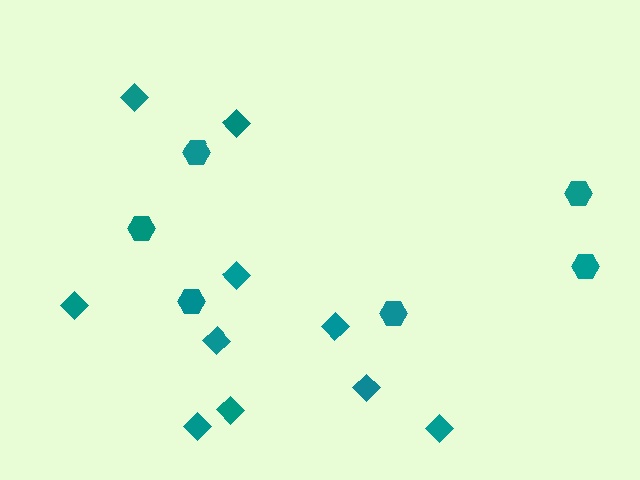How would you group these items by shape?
There are 2 groups: one group of diamonds (10) and one group of hexagons (6).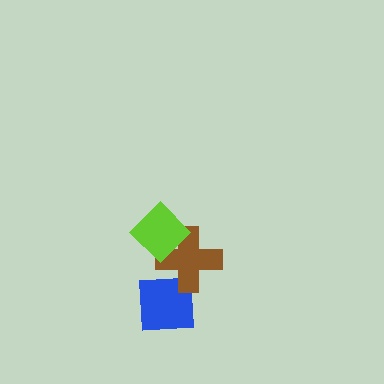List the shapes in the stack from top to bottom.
From top to bottom: the lime diamond, the brown cross, the blue square.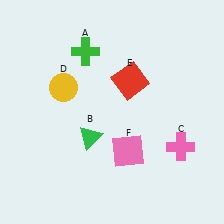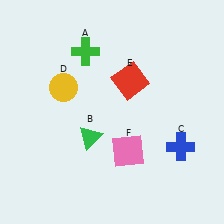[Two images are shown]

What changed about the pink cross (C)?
In Image 1, C is pink. In Image 2, it changed to blue.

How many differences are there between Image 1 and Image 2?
There is 1 difference between the two images.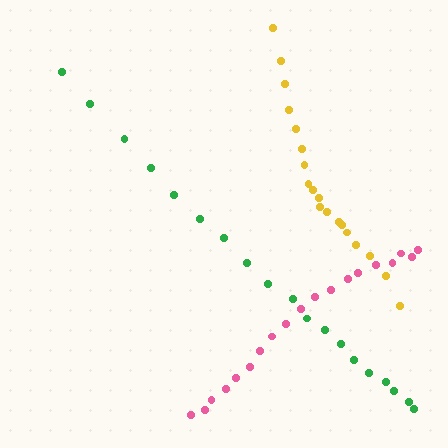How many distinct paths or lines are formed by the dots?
There are 3 distinct paths.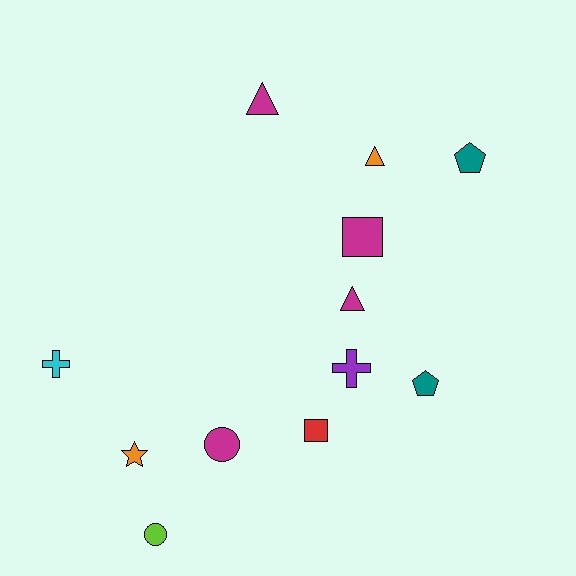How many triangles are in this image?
There are 3 triangles.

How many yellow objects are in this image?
There are no yellow objects.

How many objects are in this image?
There are 12 objects.